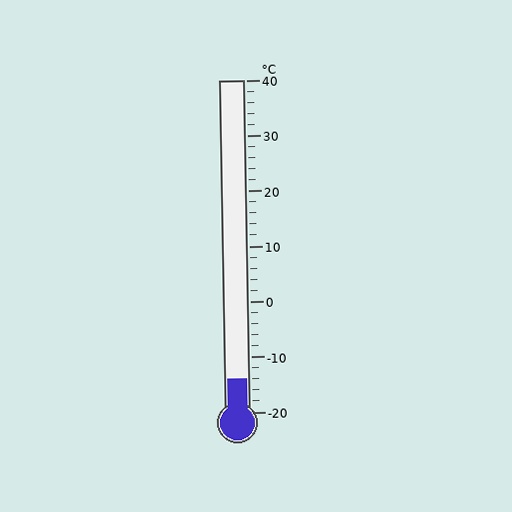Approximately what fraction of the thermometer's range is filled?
The thermometer is filled to approximately 10% of its range.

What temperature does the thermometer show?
The thermometer shows approximately -14°C.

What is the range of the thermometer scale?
The thermometer scale ranges from -20°C to 40°C.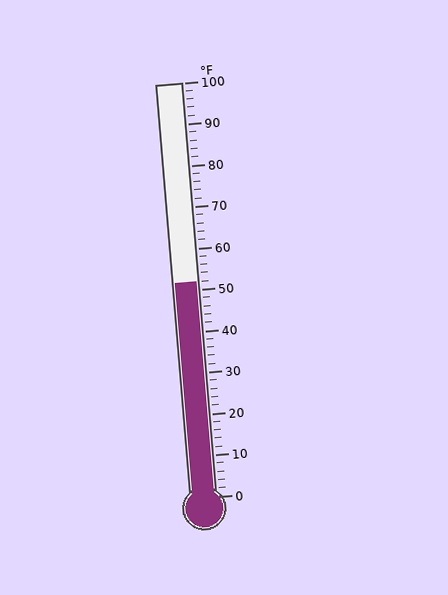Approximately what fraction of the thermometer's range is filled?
The thermometer is filled to approximately 50% of its range.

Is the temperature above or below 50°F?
The temperature is above 50°F.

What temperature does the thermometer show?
The thermometer shows approximately 52°F.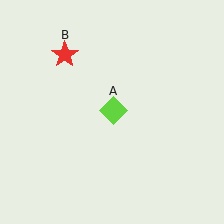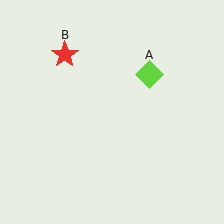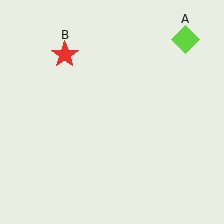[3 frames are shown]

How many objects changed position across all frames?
1 object changed position: lime diamond (object A).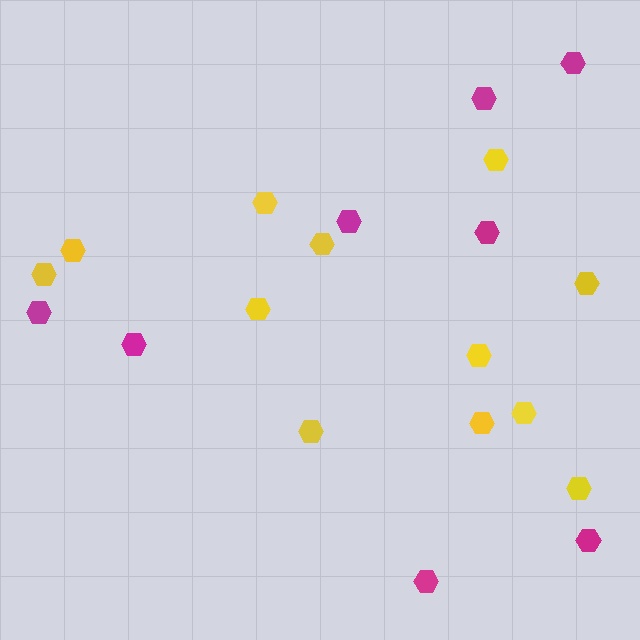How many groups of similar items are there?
There are 2 groups: one group of magenta hexagons (8) and one group of yellow hexagons (12).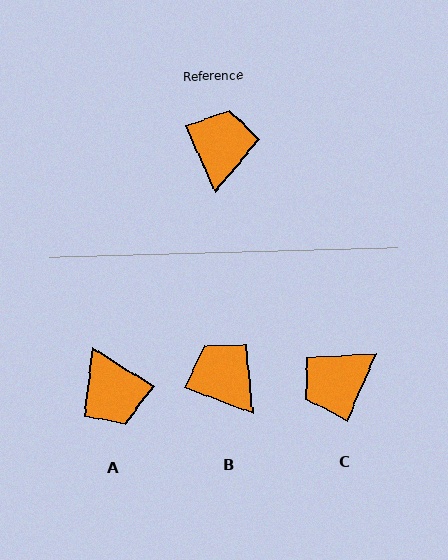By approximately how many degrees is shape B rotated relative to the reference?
Approximately 45 degrees counter-clockwise.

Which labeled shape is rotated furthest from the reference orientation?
A, about 147 degrees away.